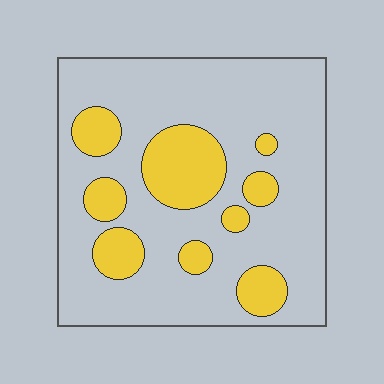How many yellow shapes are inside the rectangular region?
9.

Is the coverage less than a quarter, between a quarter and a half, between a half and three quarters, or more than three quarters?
Less than a quarter.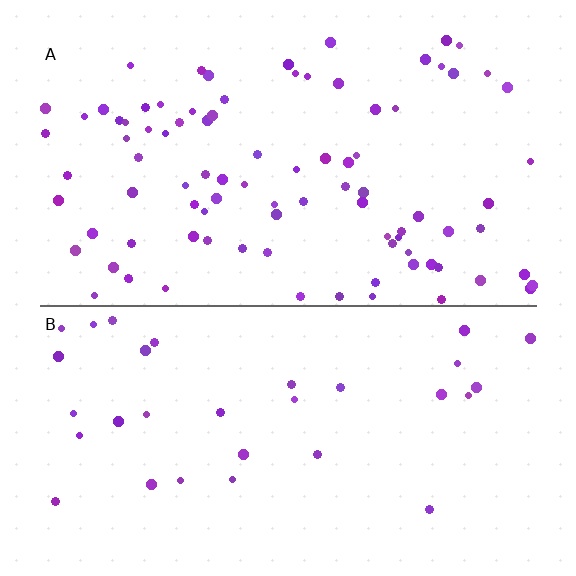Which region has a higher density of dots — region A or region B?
A (the top).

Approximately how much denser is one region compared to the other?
Approximately 2.9× — region A over region B.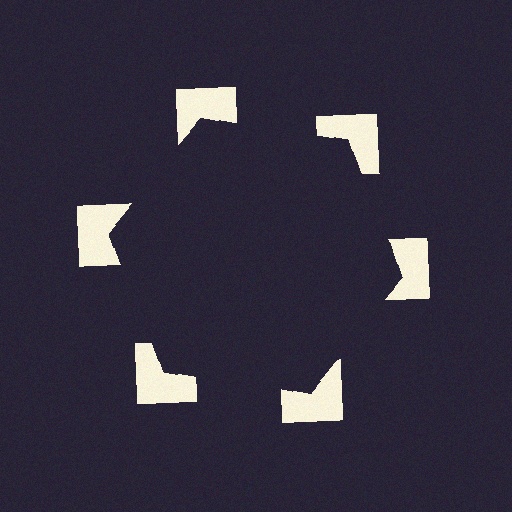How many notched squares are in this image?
There are 6 — one at each vertex of the illusory hexagon.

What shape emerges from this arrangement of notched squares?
An illusory hexagon — its edges are inferred from the aligned wedge cuts in the notched squares, not physically drawn.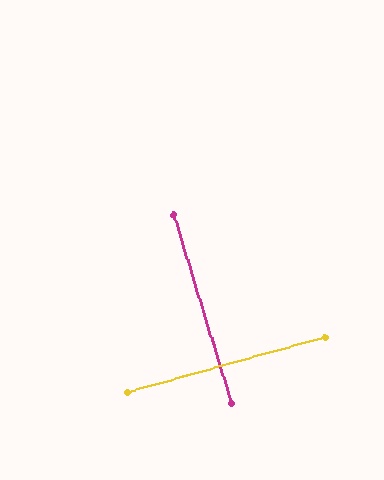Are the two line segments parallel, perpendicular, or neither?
Perpendicular — they meet at approximately 88°.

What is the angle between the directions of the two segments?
Approximately 88 degrees.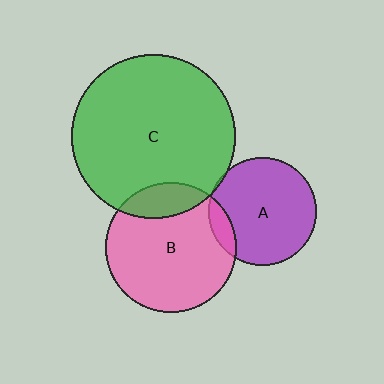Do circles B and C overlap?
Yes.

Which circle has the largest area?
Circle C (green).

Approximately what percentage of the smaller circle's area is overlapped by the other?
Approximately 15%.